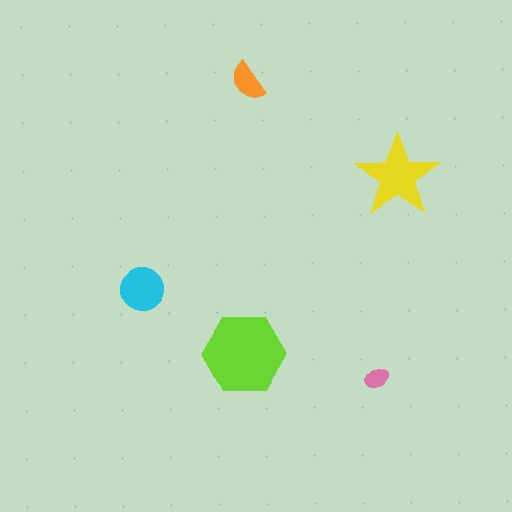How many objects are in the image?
There are 5 objects in the image.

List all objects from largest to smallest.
The lime hexagon, the yellow star, the cyan circle, the orange semicircle, the pink ellipse.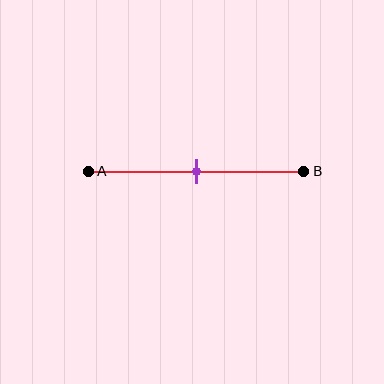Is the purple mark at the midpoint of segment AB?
Yes, the mark is approximately at the midpoint.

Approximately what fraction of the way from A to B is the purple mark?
The purple mark is approximately 50% of the way from A to B.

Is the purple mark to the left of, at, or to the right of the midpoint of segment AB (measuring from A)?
The purple mark is approximately at the midpoint of segment AB.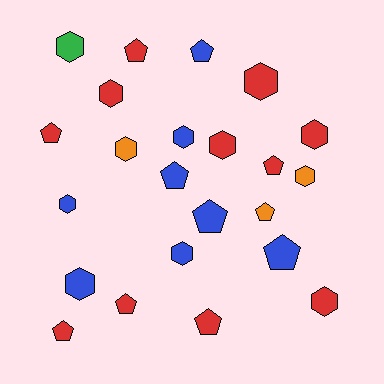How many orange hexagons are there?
There are 2 orange hexagons.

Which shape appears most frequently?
Hexagon, with 12 objects.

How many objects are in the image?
There are 23 objects.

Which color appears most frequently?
Red, with 11 objects.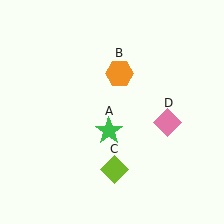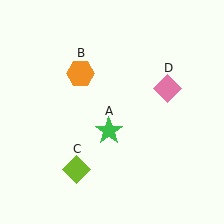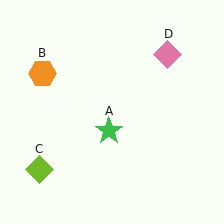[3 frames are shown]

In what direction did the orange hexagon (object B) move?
The orange hexagon (object B) moved left.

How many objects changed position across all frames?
3 objects changed position: orange hexagon (object B), lime diamond (object C), pink diamond (object D).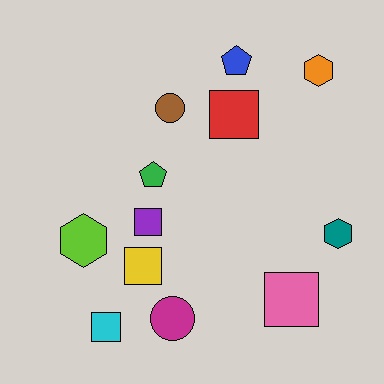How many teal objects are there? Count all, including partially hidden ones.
There is 1 teal object.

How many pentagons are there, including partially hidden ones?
There are 2 pentagons.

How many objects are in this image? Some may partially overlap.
There are 12 objects.